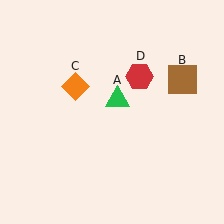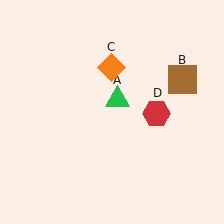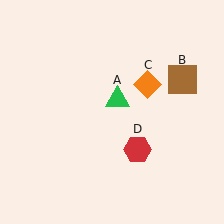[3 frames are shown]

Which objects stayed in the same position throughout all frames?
Green triangle (object A) and brown square (object B) remained stationary.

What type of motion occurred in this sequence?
The orange diamond (object C), red hexagon (object D) rotated clockwise around the center of the scene.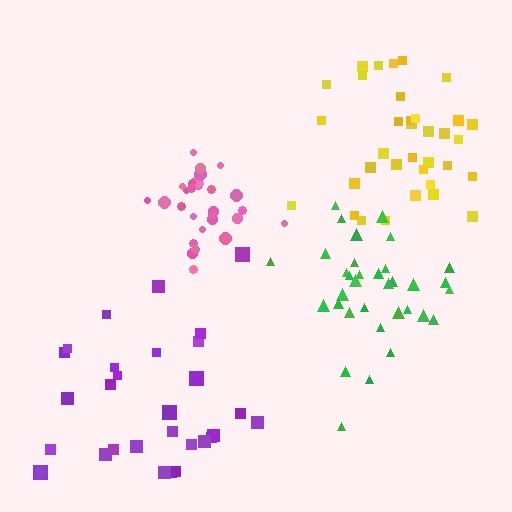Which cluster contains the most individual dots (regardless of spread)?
Yellow (35).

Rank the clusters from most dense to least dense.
pink, yellow, green, purple.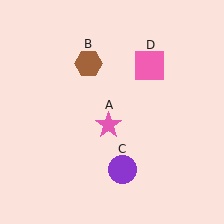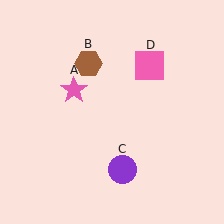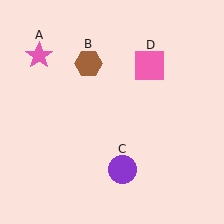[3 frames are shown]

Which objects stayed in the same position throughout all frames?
Brown hexagon (object B) and purple circle (object C) and pink square (object D) remained stationary.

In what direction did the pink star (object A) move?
The pink star (object A) moved up and to the left.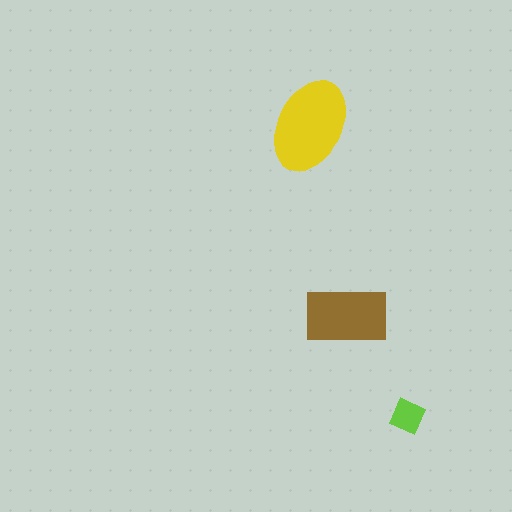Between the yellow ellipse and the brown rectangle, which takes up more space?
The yellow ellipse.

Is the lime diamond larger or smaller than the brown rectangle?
Smaller.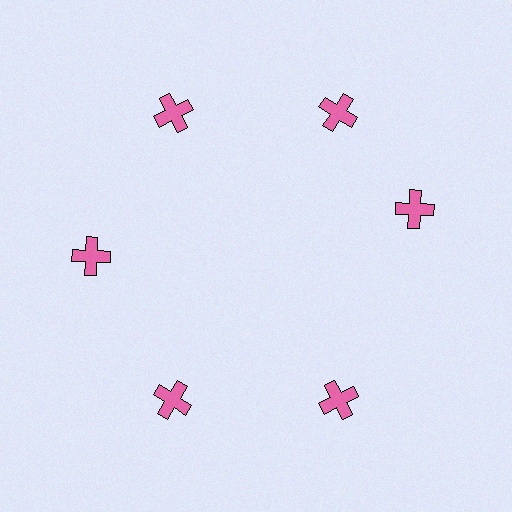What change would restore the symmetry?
The symmetry would be restored by rotating it back into even spacing with its neighbors so that all 6 crosses sit at equal angles and equal distance from the center.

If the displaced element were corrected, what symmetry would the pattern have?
It would have 6-fold rotational symmetry — the pattern would map onto itself every 60 degrees.